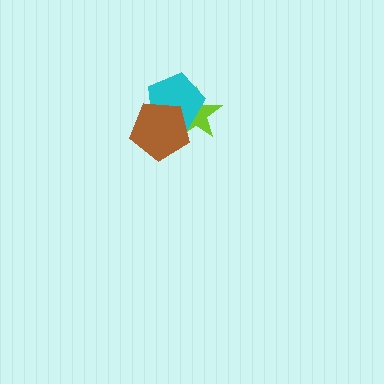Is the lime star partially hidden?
Yes, it is partially covered by another shape.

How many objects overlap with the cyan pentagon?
2 objects overlap with the cyan pentagon.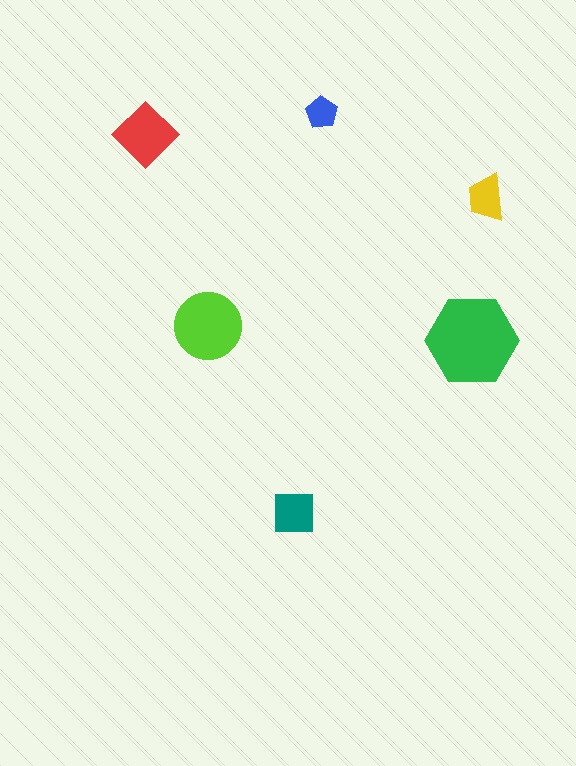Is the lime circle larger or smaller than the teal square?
Larger.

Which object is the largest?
The green hexagon.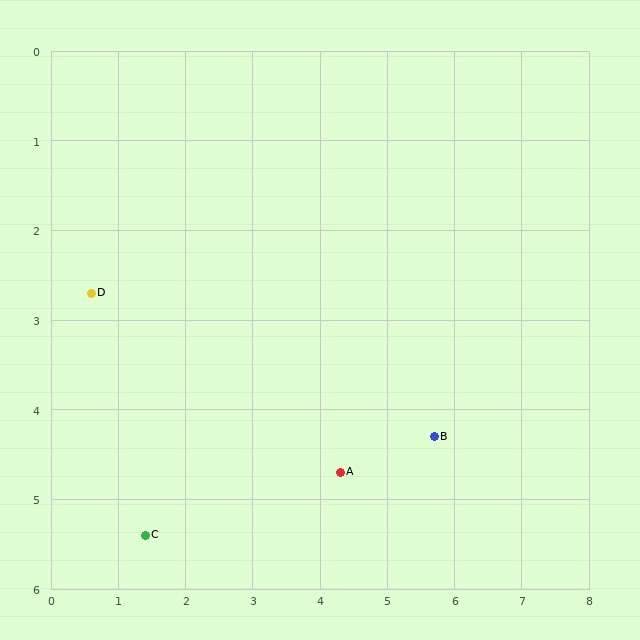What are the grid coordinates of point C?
Point C is at approximately (1.4, 5.4).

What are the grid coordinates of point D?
Point D is at approximately (0.6, 2.7).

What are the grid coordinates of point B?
Point B is at approximately (5.7, 4.3).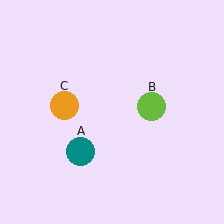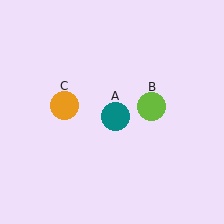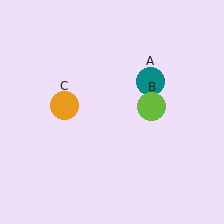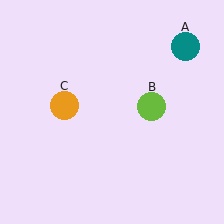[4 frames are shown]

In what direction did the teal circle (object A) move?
The teal circle (object A) moved up and to the right.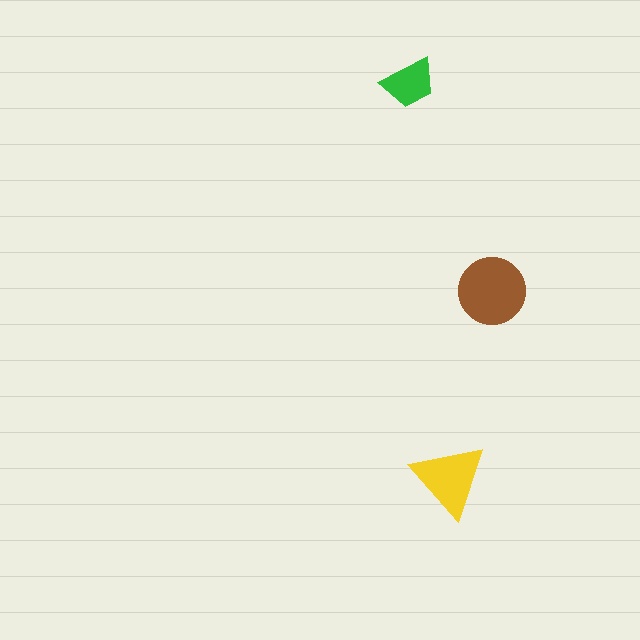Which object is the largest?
The brown circle.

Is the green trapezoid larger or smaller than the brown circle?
Smaller.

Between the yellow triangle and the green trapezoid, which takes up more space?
The yellow triangle.